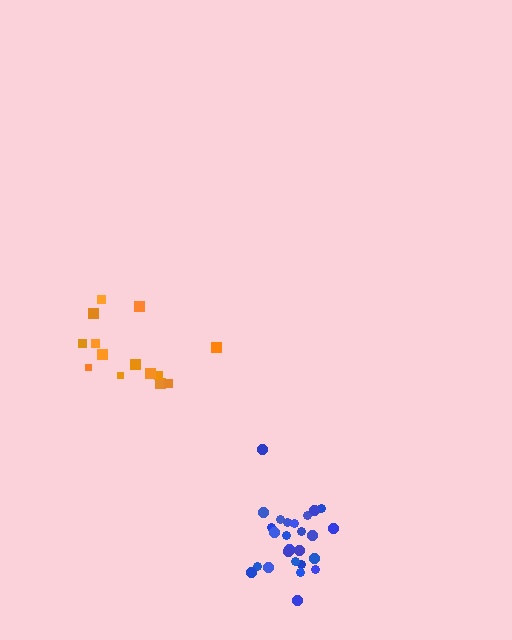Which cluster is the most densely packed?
Blue.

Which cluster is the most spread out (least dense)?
Orange.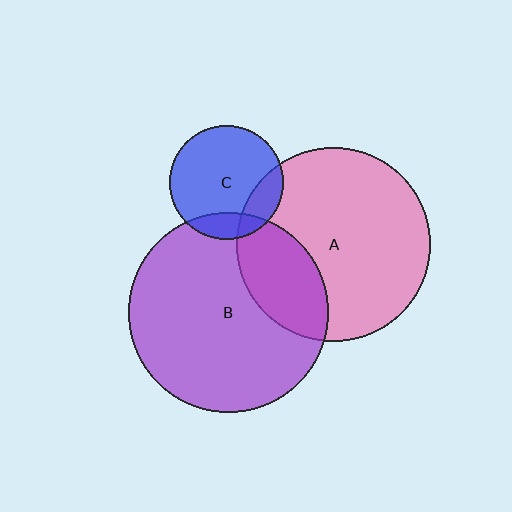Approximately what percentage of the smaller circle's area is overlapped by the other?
Approximately 15%.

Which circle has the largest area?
Circle B (purple).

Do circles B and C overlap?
Yes.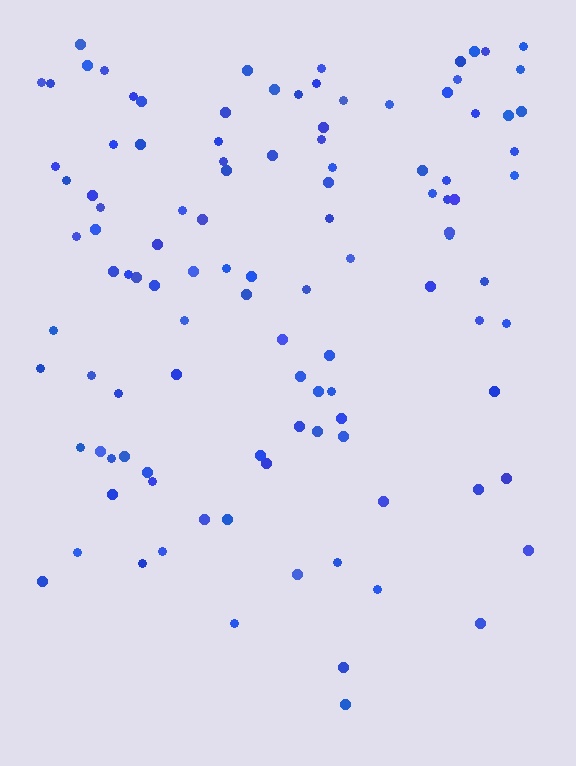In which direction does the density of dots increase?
From bottom to top, with the top side densest.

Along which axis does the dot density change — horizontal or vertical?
Vertical.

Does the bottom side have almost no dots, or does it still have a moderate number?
Still a moderate number, just noticeably fewer than the top.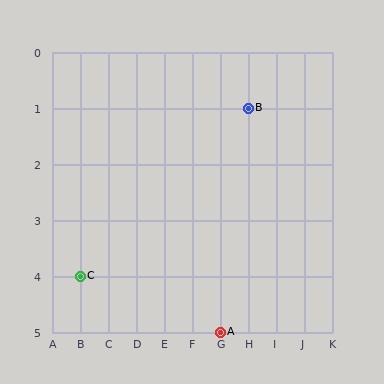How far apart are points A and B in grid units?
Points A and B are 1 column and 4 rows apart (about 4.1 grid units diagonally).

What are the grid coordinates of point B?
Point B is at grid coordinates (H, 1).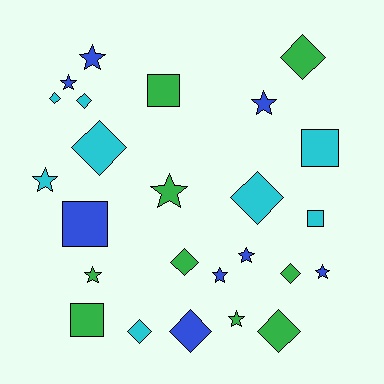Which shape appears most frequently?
Diamond, with 10 objects.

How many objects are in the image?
There are 25 objects.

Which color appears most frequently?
Green, with 9 objects.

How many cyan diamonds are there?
There are 5 cyan diamonds.